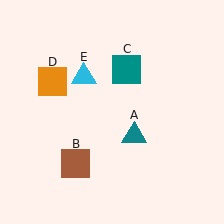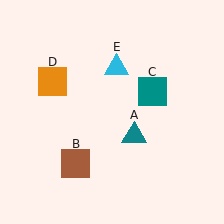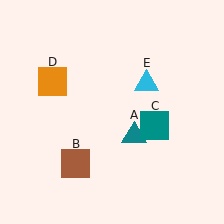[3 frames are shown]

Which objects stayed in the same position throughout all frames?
Teal triangle (object A) and brown square (object B) and orange square (object D) remained stationary.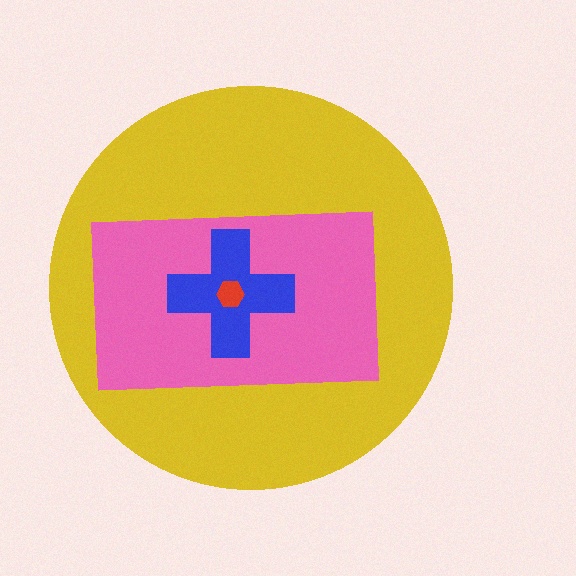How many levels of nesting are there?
4.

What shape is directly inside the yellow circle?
The pink rectangle.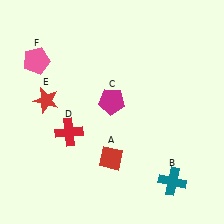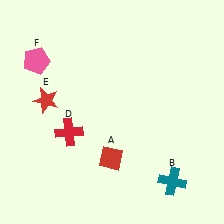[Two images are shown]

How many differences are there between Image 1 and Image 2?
There is 1 difference between the two images.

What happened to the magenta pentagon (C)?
The magenta pentagon (C) was removed in Image 2. It was in the top-left area of Image 1.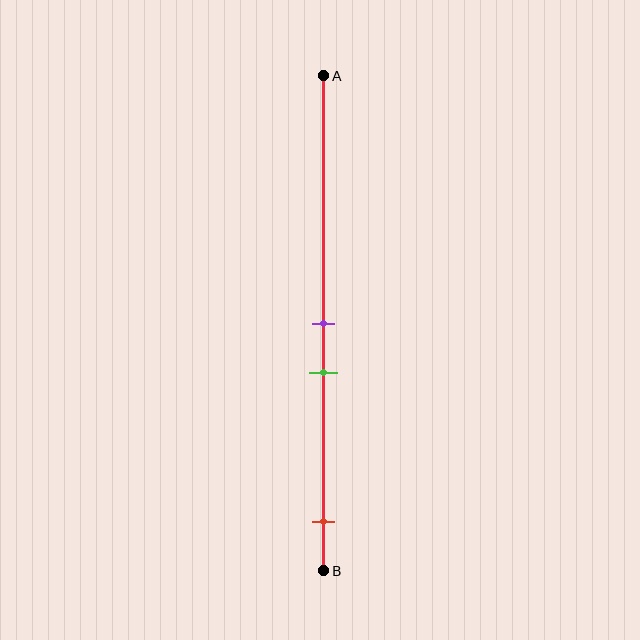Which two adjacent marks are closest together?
The purple and green marks are the closest adjacent pair.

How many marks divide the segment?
There are 3 marks dividing the segment.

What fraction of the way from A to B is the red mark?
The red mark is approximately 90% (0.9) of the way from A to B.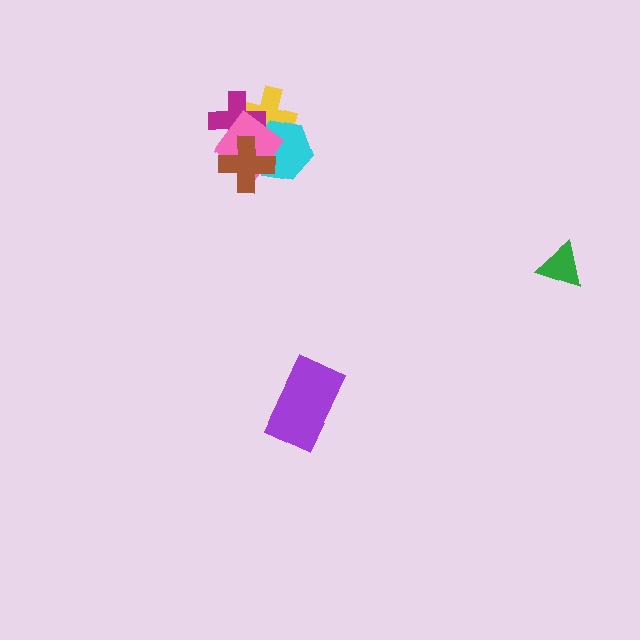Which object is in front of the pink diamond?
The brown cross is in front of the pink diamond.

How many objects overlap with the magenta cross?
4 objects overlap with the magenta cross.